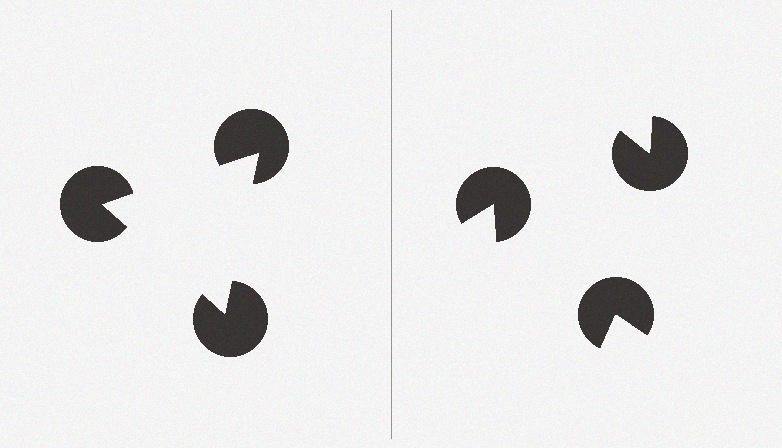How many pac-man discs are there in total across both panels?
6 — 3 on each side.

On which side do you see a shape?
An illusory triangle appears on the left side. On the right side the wedge cuts are rotated, so no coherent shape forms.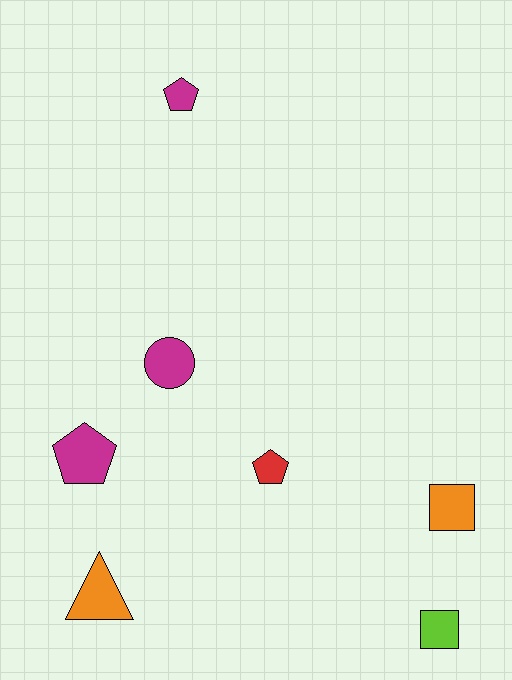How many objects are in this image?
There are 7 objects.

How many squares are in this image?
There are 2 squares.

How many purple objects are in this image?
There are no purple objects.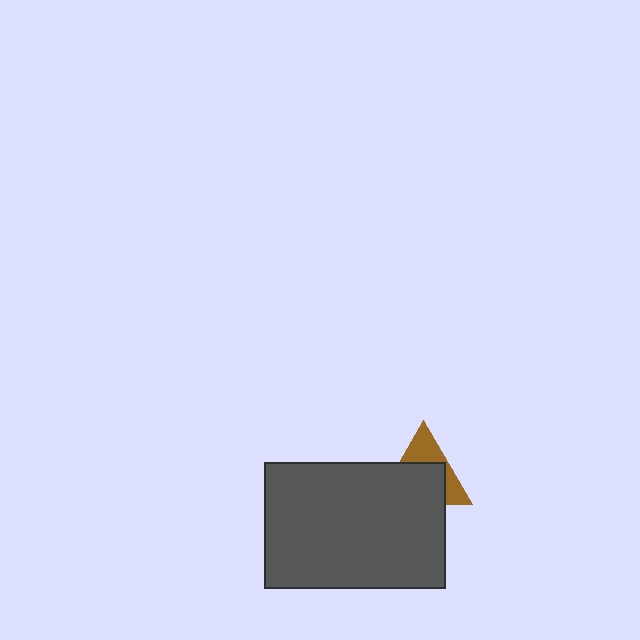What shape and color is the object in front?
The object in front is a dark gray rectangle.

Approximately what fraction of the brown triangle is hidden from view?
Roughly 61% of the brown triangle is hidden behind the dark gray rectangle.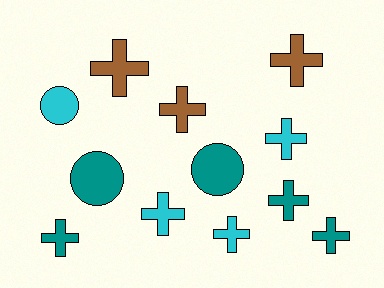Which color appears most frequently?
Teal, with 5 objects.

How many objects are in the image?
There are 12 objects.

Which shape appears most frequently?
Cross, with 9 objects.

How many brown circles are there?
There are no brown circles.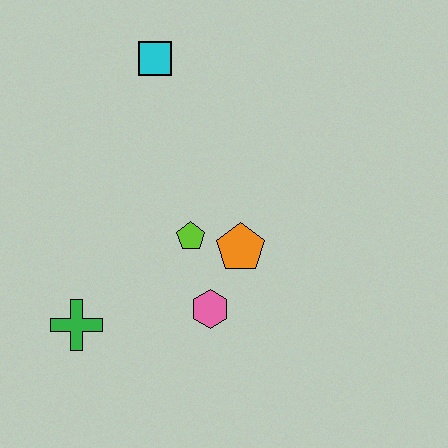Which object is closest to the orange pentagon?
The lime pentagon is closest to the orange pentagon.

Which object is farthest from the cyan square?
The green cross is farthest from the cyan square.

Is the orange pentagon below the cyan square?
Yes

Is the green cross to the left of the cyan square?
Yes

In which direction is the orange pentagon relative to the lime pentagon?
The orange pentagon is to the right of the lime pentagon.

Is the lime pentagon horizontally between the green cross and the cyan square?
No